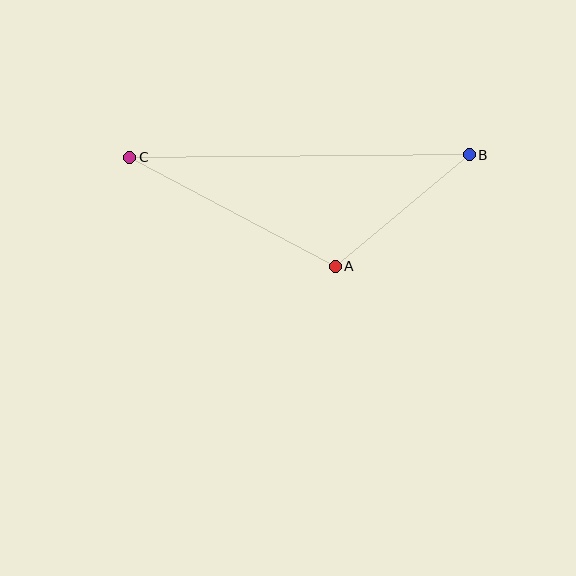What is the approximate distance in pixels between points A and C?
The distance between A and C is approximately 233 pixels.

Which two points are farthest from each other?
Points B and C are farthest from each other.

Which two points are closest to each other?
Points A and B are closest to each other.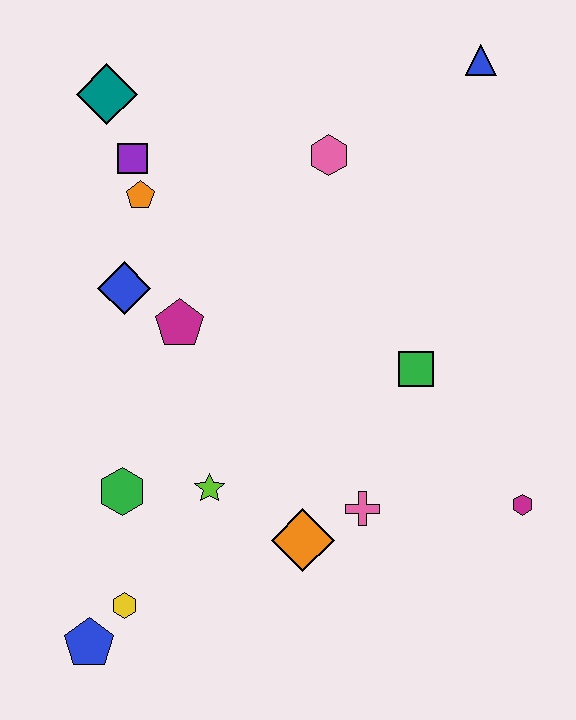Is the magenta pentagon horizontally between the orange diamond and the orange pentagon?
Yes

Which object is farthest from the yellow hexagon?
The blue triangle is farthest from the yellow hexagon.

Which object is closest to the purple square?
The orange pentagon is closest to the purple square.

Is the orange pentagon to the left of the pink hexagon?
Yes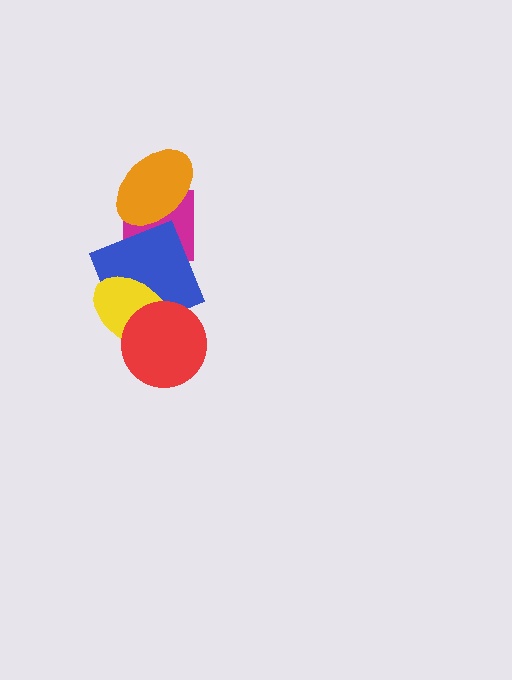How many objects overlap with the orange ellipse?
1 object overlaps with the orange ellipse.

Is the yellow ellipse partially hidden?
Yes, it is partially covered by another shape.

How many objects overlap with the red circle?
2 objects overlap with the red circle.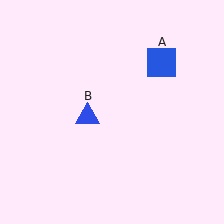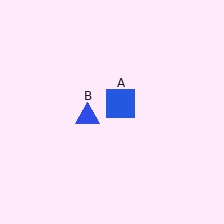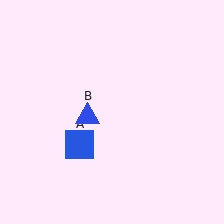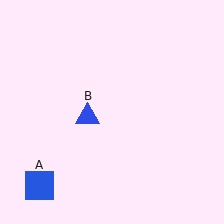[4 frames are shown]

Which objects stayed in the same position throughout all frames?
Blue triangle (object B) remained stationary.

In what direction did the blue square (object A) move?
The blue square (object A) moved down and to the left.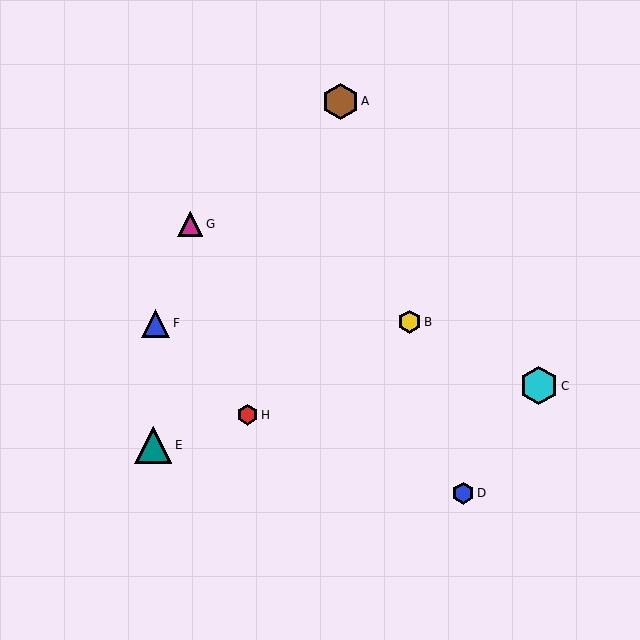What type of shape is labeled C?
Shape C is a cyan hexagon.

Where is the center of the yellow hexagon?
The center of the yellow hexagon is at (410, 322).